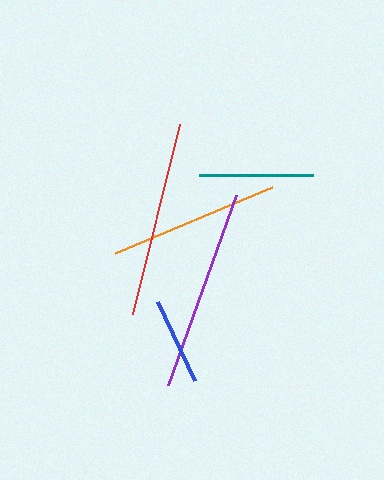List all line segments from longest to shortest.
From longest to shortest: purple, red, orange, teal, blue.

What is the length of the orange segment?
The orange segment is approximately 170 pixels long.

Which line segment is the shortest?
The blue line is the shortest at approximately 87 pixels.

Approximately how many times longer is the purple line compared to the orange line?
The purple line is approximately 1.2 times the length of the orange line.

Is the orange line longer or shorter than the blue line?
The orange line is longer than the blue line.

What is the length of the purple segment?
The purple segment is approximately 202 pixels long.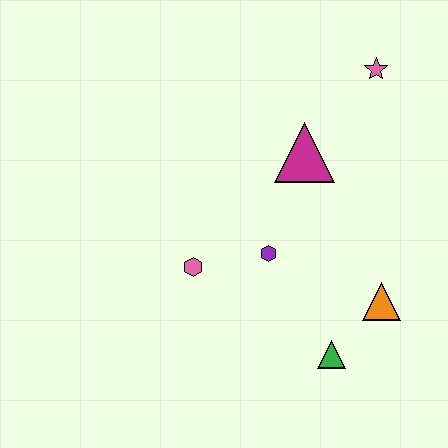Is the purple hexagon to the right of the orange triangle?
No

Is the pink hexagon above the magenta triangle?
No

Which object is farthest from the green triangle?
The pink star is farthest from the green triangle.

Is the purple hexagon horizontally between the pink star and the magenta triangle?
No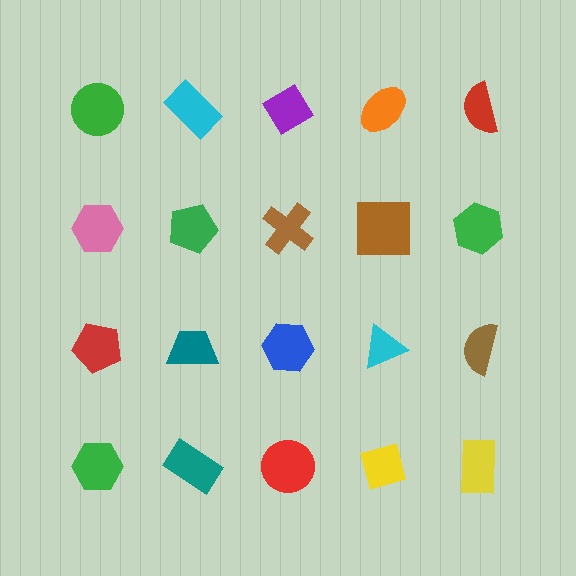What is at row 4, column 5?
A yellow rectangle.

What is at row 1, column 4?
An orange ellipse.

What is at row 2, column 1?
A pink hexagon.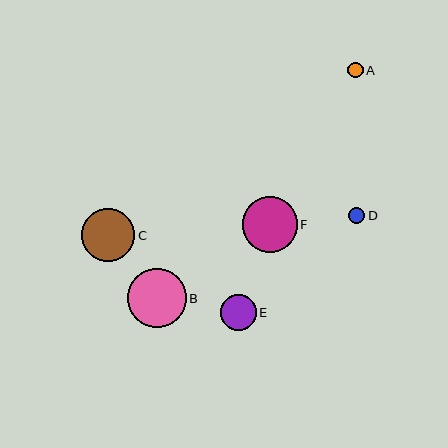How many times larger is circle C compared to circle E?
Circle C is approximately 1.5 times the size of circle E.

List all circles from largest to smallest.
From largest to smallest: B, F, C, E, D, A.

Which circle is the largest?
Circle B is the largest with a size of approximately 59 pixels.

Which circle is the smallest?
Circle A is the smallest with a size of approximately 15 pixels.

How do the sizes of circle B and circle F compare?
Circle B and circle F are approximately the same size.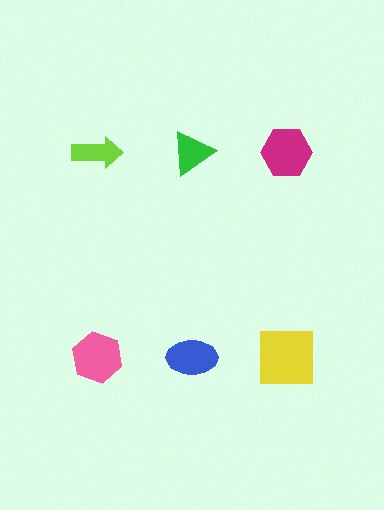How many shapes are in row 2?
3 shapes.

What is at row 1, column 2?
A green triangle.